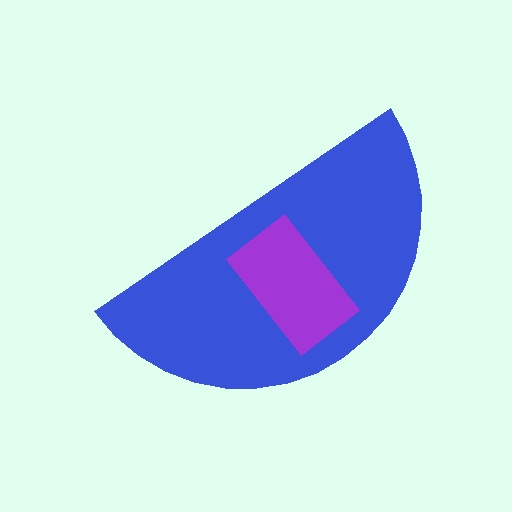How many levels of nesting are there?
2.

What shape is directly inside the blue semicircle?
The purple rectangle.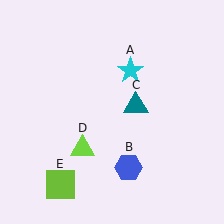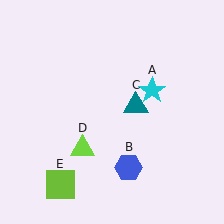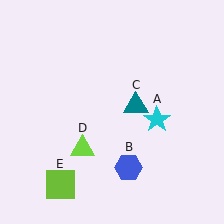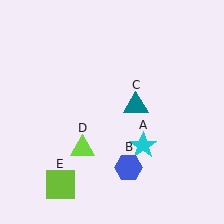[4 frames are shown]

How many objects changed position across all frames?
1 object changed position: cyan star (object A).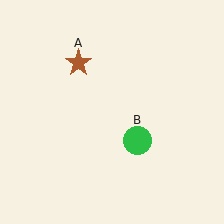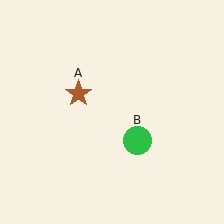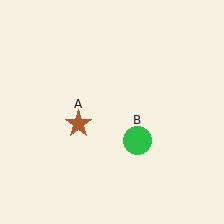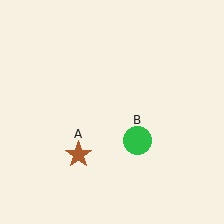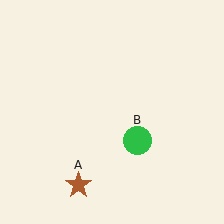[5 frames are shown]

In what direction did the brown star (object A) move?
The brown star (object A) moved down.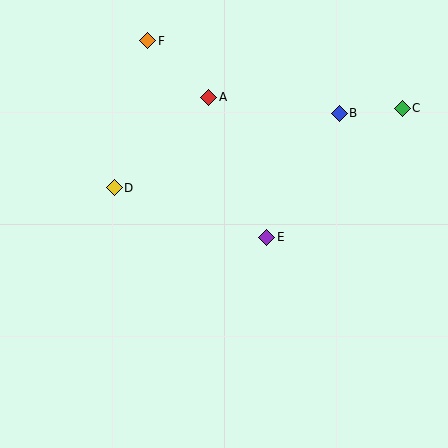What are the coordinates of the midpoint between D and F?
The midpoint between D and F is at (131, 114).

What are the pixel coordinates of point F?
Point F is at (148, 41).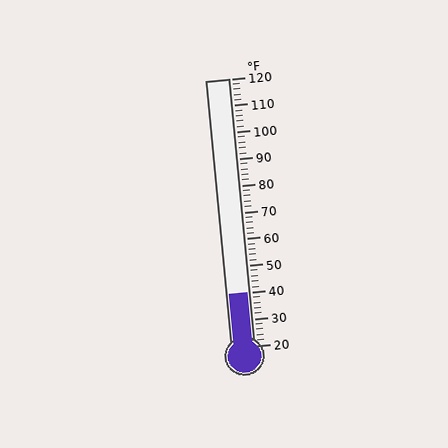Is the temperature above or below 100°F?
The temperature is below 100°F.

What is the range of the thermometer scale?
The thermometer scale ranges from 20°F to 120°F.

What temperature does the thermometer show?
The thermometer shows approximately 40°F.